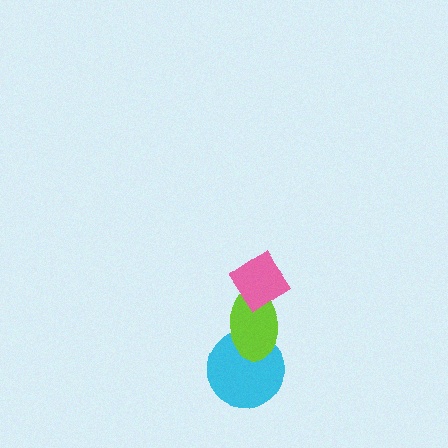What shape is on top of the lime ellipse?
The pink diamond is on top of the lime ellipse.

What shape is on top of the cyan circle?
The lime ellipse is on top of the cyan circle.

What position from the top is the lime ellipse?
The lime ellipse is 2nd from the top.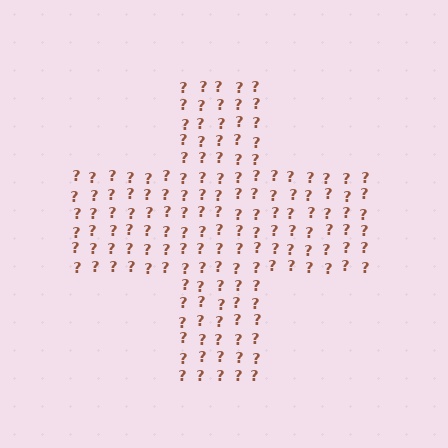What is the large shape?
The large shape is a cross.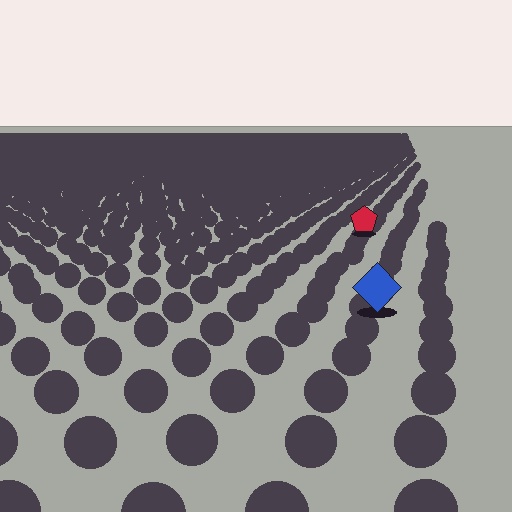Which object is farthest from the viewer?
The red pentagon is farthest from the viewer. It appears smaller and the ground texture around it is denser.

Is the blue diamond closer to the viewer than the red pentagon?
Yes. The blue diamond is closer — you can tell from the texture gradient: the ground texture is coarser near it.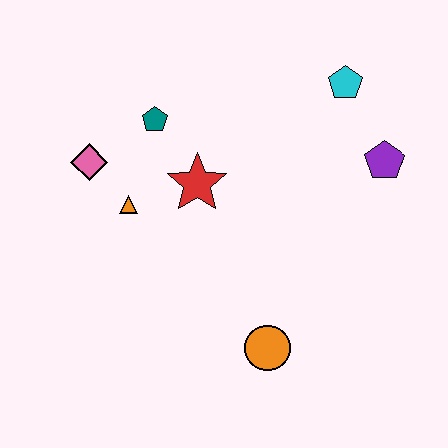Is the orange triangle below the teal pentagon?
Yes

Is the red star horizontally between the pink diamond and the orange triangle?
No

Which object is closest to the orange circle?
The red star is closest to the orange circle.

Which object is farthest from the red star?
The purple pentagon is farthest from the red star.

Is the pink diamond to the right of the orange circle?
No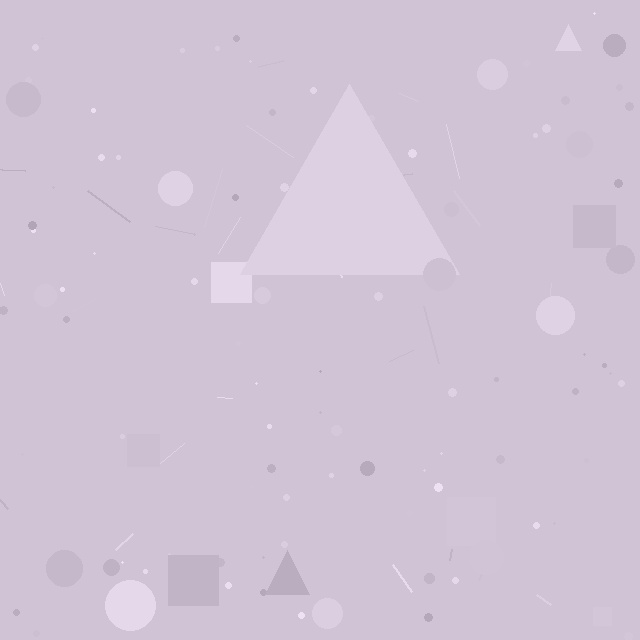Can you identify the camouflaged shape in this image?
The camouflaged shape is a triangle.